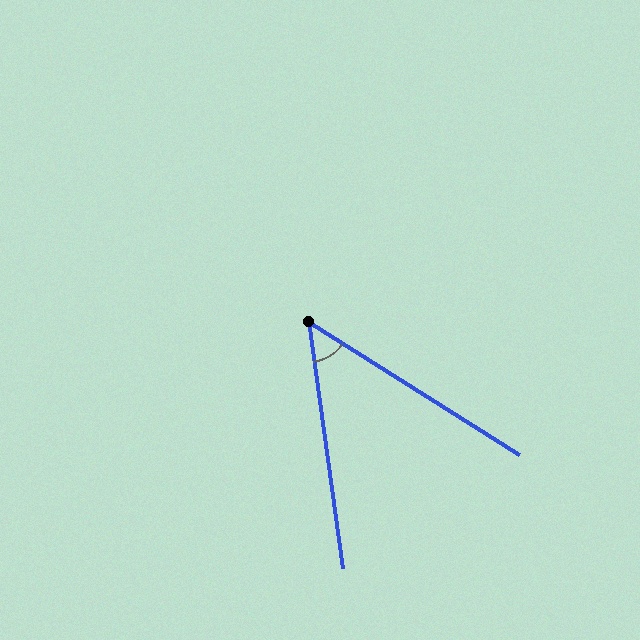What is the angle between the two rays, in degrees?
Approximately 50 degrees.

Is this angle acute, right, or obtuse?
It is acute.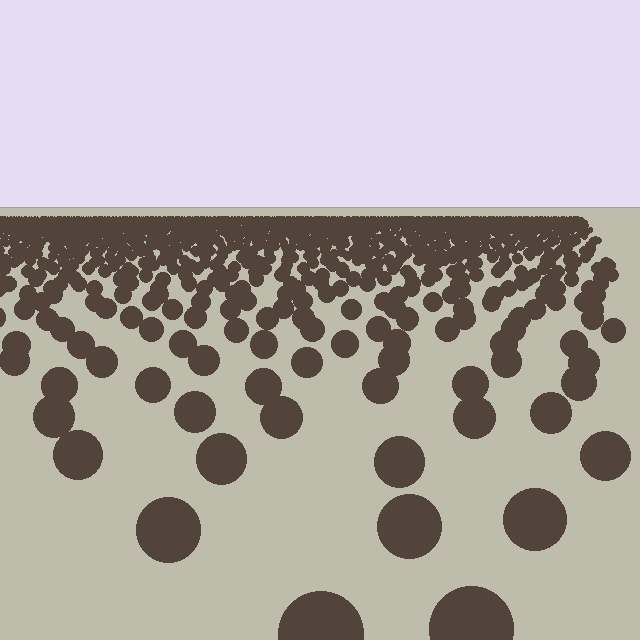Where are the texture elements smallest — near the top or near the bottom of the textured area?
Near the top.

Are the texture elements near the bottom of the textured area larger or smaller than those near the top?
Larger. Near the bottom, elements are closer to the viewer and appear at a bigger on-screen size.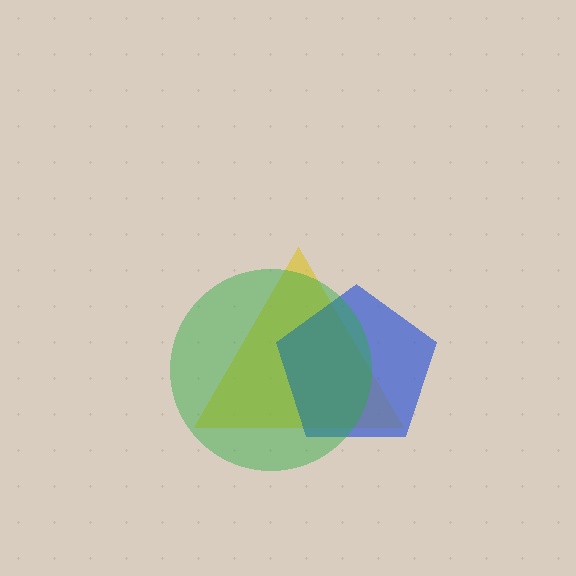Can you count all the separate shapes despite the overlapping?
Yes, there are 3 separate shapes.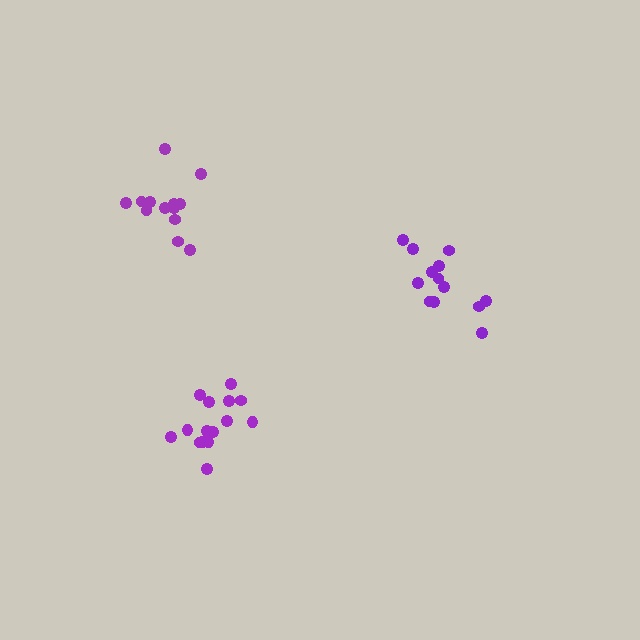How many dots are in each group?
Group 1: 15 dots, Group 2: 13 dots, Group 3: 13 dots (41 total).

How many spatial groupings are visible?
There are 3 spatial groupings.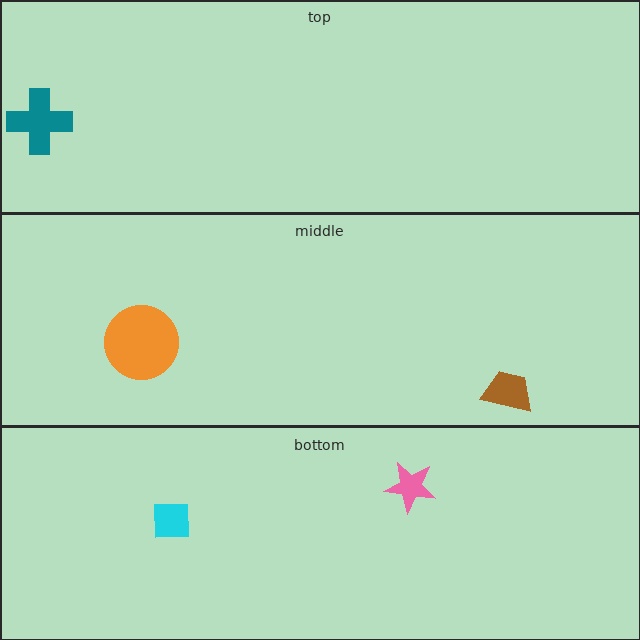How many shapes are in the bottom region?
2.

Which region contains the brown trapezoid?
The middle region.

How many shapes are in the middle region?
2.